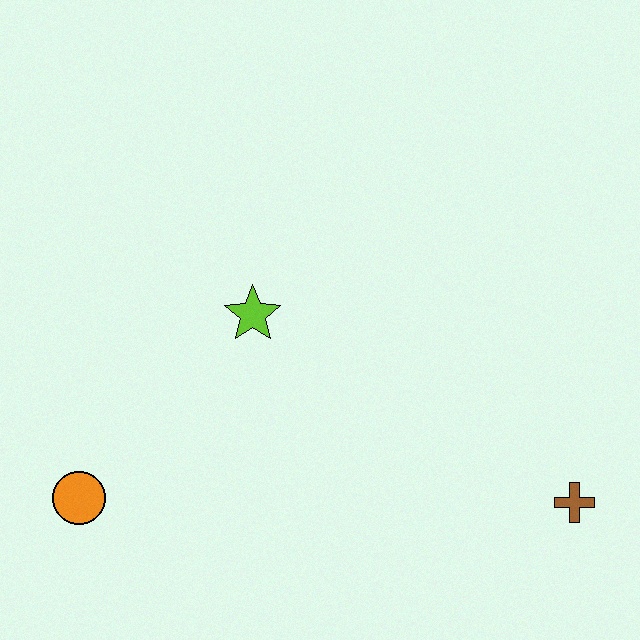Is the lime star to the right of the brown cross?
No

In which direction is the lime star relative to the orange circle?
The lime star is above the orange circle.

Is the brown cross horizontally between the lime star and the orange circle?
No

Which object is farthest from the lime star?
The brown cross is farthest from the lime star.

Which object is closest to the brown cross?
The lime star is closest to the brown cross.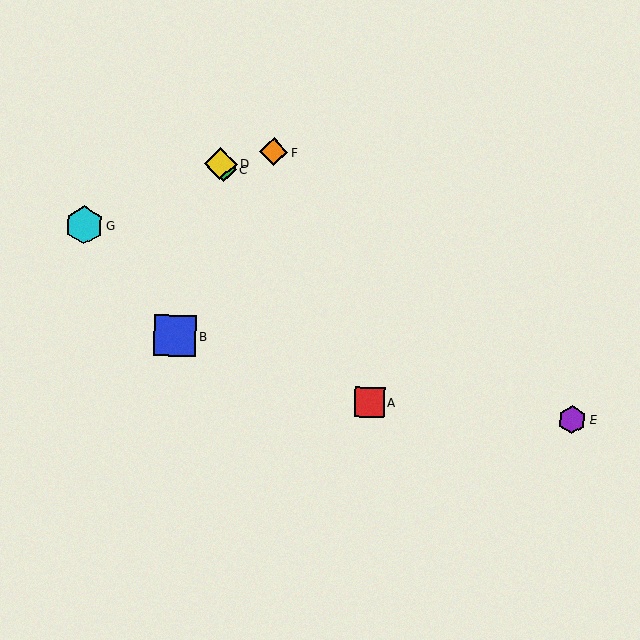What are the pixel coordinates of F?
Object F is at (274, 152).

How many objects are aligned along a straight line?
3 objects (A, C, D) are aligned along a straight line.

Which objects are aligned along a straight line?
Objects A, C, D are aligned along a straight line.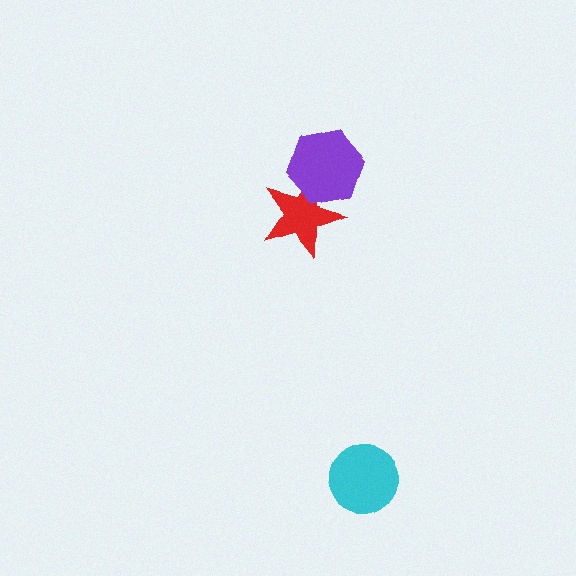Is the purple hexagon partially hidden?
No, no other shape covers it.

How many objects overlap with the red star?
1 object overlaps with the red star.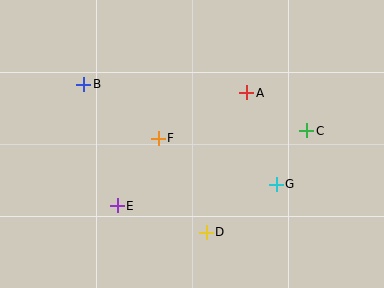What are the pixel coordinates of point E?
Point E is at (117, 206).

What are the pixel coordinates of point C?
Point C is at (307, 131).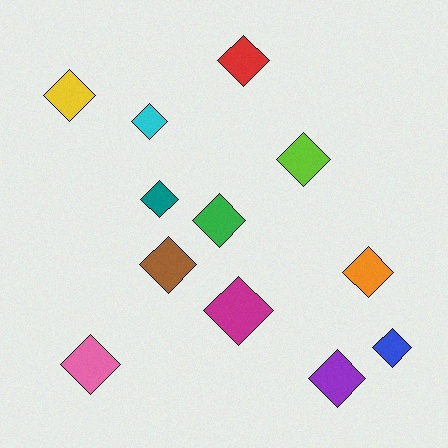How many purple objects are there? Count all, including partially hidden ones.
There is 1 purple object.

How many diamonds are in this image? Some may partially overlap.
There are 12 diamonds.